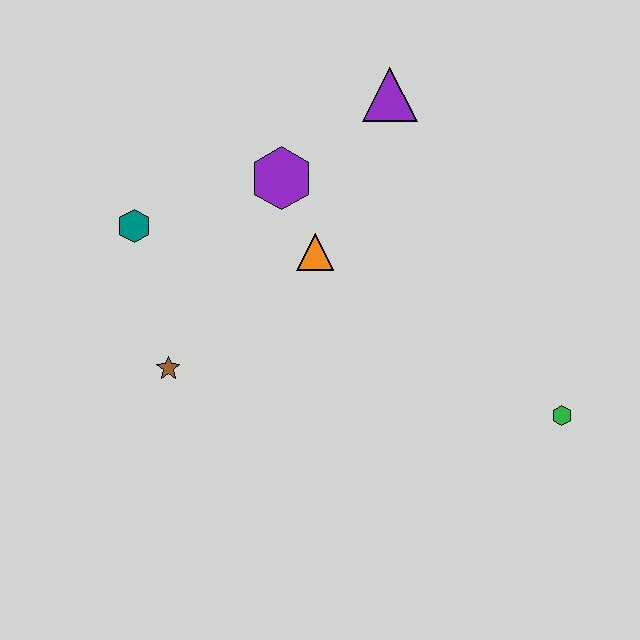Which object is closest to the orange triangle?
The purple hexagon is closest to the orange triangle.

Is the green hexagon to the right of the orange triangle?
Yes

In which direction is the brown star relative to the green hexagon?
The brown star is to the left of the green hexagon.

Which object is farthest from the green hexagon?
The teal hexagon is farthest from the green hexagon.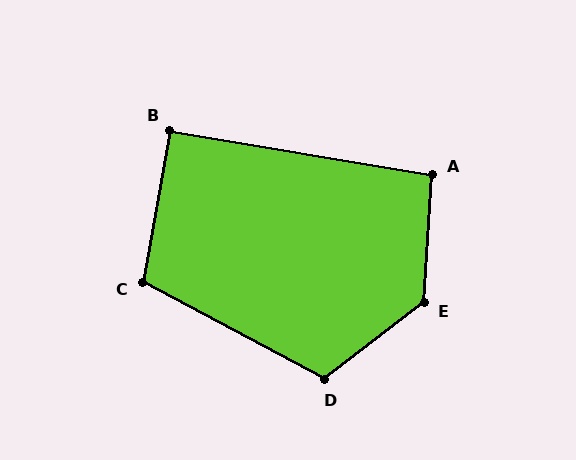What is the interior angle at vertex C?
Approximately 108 degrees (obtuse).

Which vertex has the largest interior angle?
E, at approximately 131 degrees.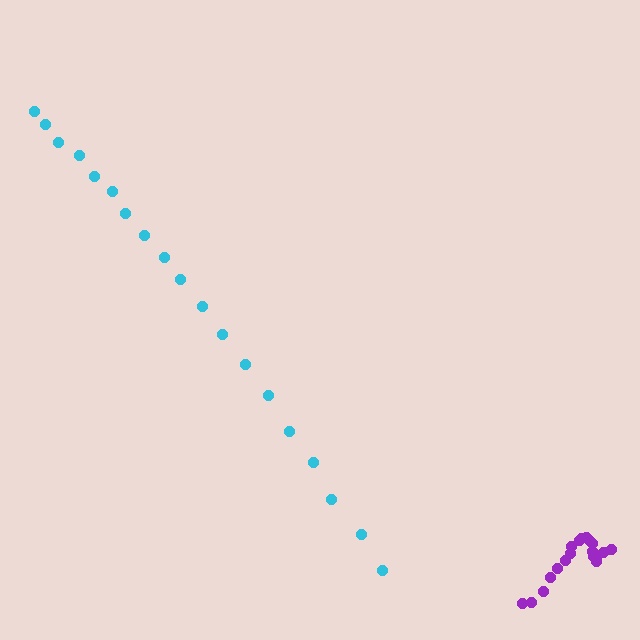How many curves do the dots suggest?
There are 2 distinct paths.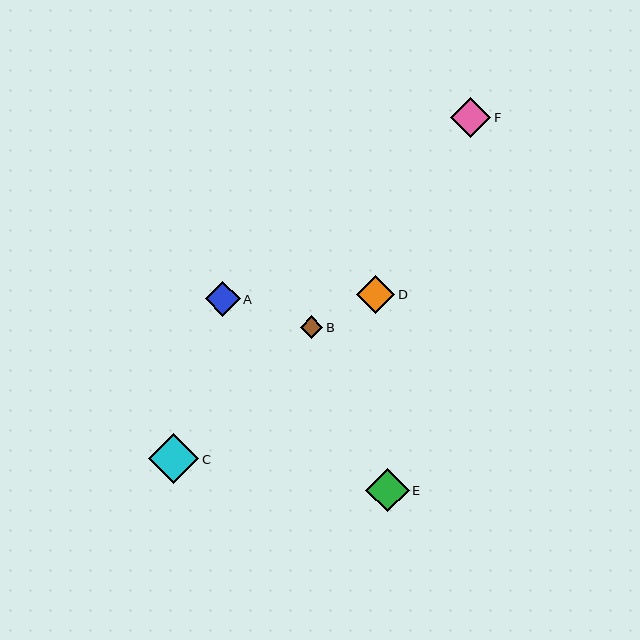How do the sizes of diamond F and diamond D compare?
Diamond F and diamond D are approximately the same size.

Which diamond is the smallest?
Diamond B is the smallest with a size of approximately 22 pixels.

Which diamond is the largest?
Diamond C is the largest with a size of approximately 50 pixels.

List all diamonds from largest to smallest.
From largest to smallest: C, E, F, D, A, B.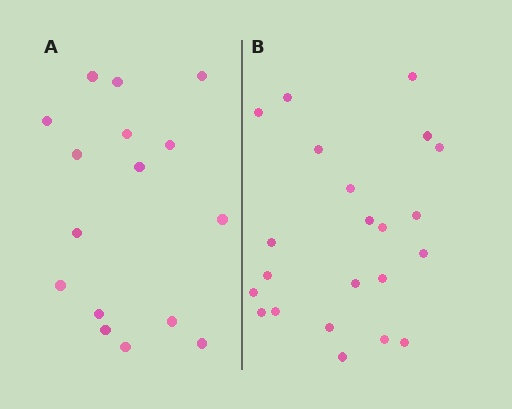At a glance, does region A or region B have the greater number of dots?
Region B (the right region) has more dots.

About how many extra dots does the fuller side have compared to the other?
Region B has about 6 more dots than region A.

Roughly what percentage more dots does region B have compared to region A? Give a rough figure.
About 40% more.